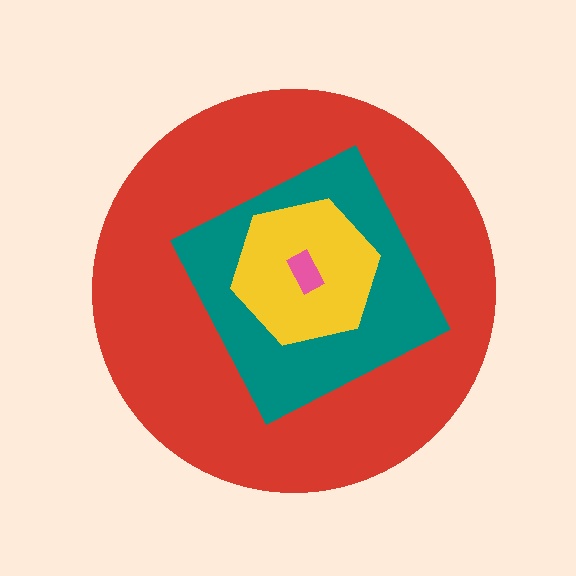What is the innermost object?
The pink rectangle.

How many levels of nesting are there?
4.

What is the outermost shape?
The red circle.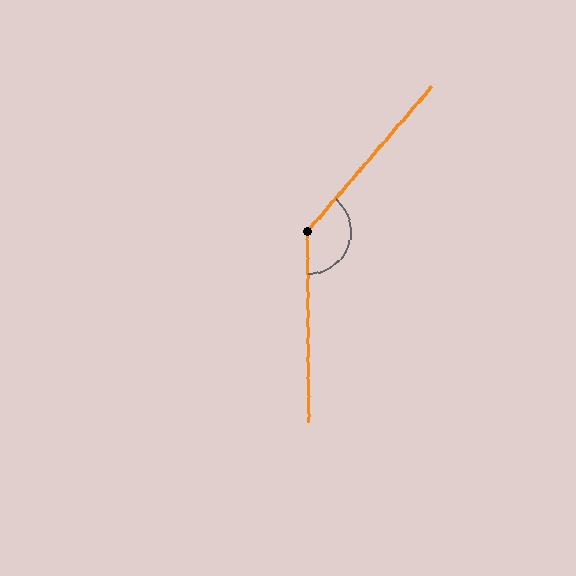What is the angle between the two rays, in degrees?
Approximately 139 degrees.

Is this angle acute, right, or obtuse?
It is obtuse.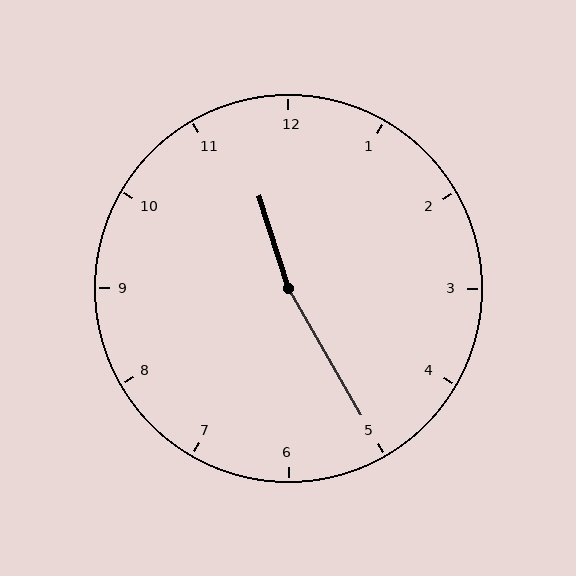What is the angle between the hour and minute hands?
Approximately 168 degrees.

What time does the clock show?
11:25.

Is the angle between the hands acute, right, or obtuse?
It is obtuse.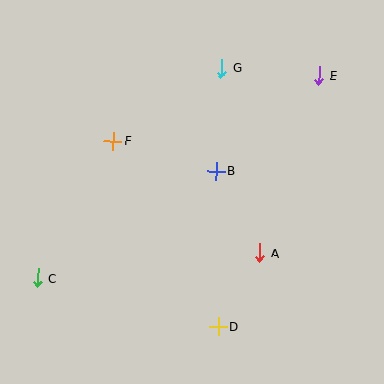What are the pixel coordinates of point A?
Point A is at (260, 253).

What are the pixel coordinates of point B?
Point B is at (216, 171).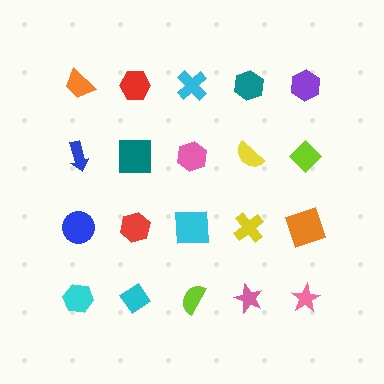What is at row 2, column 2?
A teal square.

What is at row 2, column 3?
A pink hexagon.